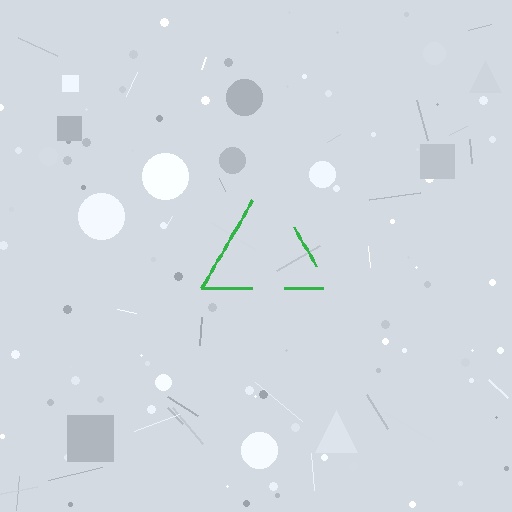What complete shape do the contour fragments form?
The contour fragments form a triangle.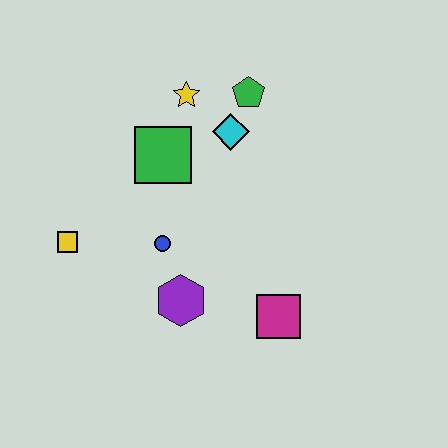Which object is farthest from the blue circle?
The green pentagon is farthest from the blue circle.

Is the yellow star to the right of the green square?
Yes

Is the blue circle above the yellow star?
No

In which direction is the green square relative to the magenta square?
The green square is above the magenta square.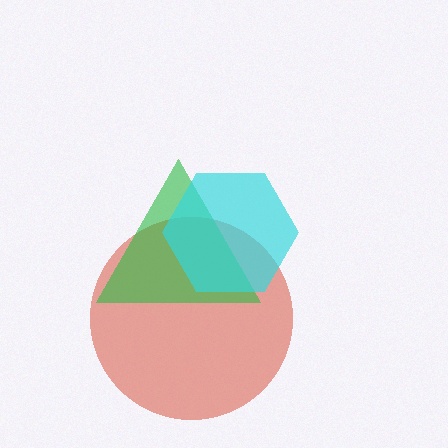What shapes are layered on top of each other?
The layered shapes are: a red circle, a green triangle, a cyan hexagon.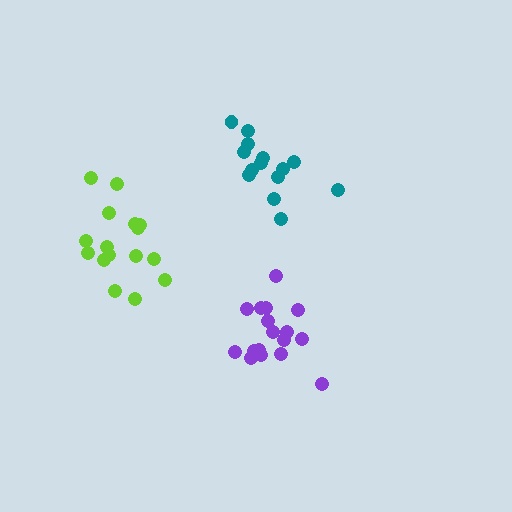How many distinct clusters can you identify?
There are 3 distinct clusters.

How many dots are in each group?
Group 1: 14 dots, Group 2: 16 dots, Group 3: 17 dots (47 total).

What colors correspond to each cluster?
The clusters are colored: teal, lime, purple.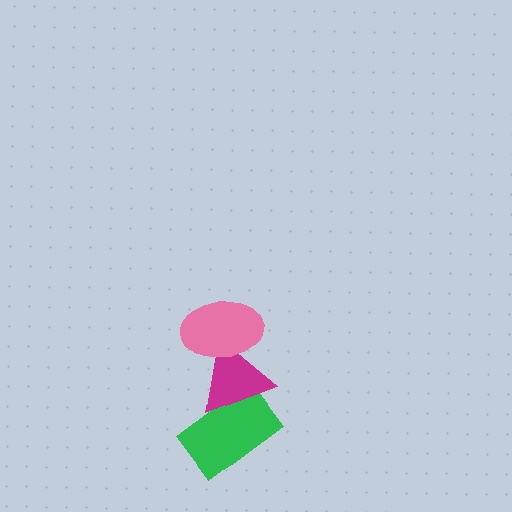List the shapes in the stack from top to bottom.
From top to bottom: the pink ellipse, the magenta triangle, the green rectangle.